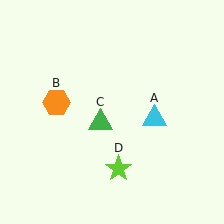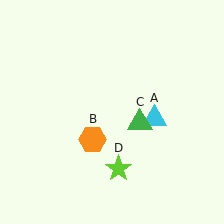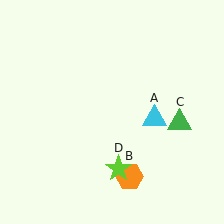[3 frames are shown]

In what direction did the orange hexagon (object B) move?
The orange hexagon (object B) moved down and to the right.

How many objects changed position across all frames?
2 objects changed position: orange hexagon (object B), green triangle (object C).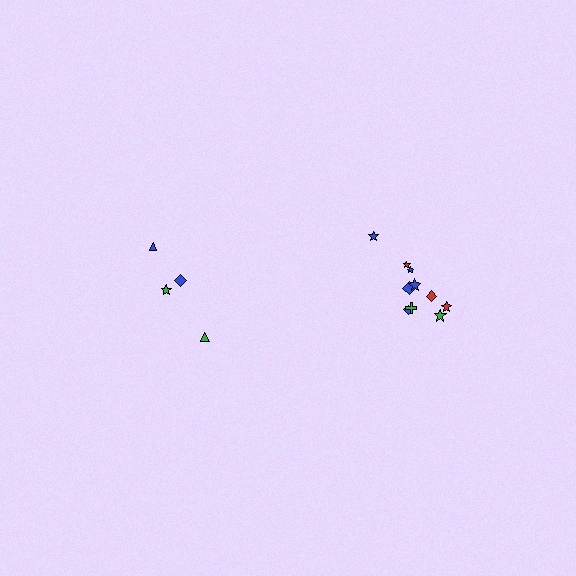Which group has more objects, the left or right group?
The right group.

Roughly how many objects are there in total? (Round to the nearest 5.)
Roughly 15 objects in total.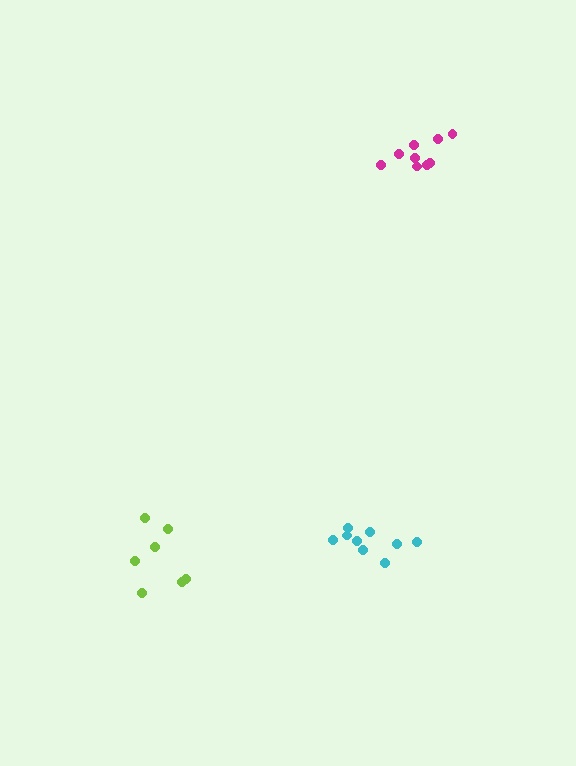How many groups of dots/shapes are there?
There are 3 groups.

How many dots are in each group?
Group 1: 9 dots, Group 2: 7 dots, Group 3: 9 dots (25 total).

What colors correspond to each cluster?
The clusters are colored: cyan, lime, magenta.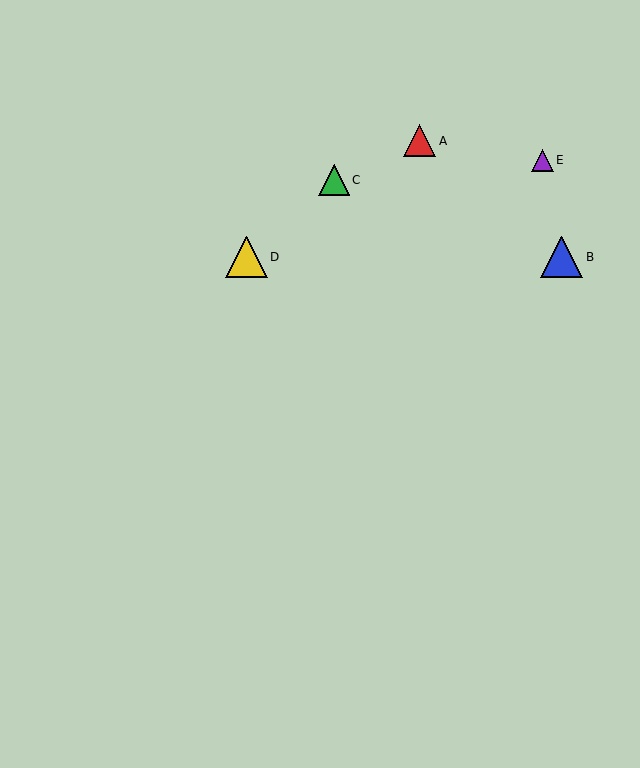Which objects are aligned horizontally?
Objects B, D are aligned horizontally.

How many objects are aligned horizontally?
2 objects (B, D) are aligned horizontally.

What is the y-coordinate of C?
Object C is at y≈180.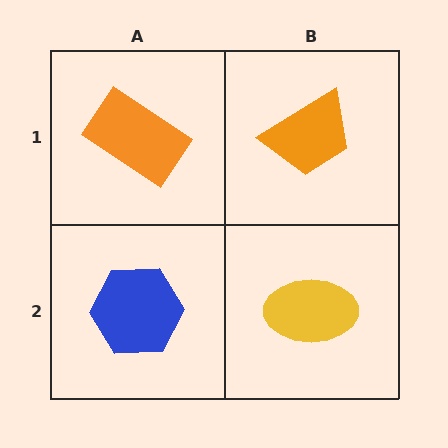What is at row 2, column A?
A blue hexagon.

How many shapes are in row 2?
2 shapes.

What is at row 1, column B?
An orange trapezoid.